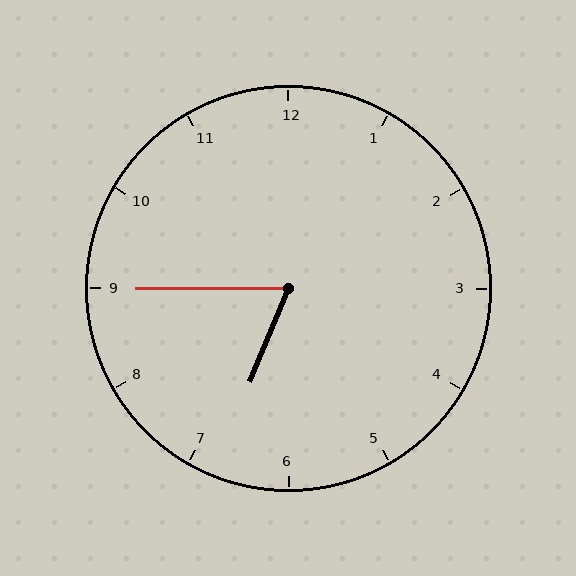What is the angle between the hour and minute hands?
Approximately 68 degrees.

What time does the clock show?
6:45.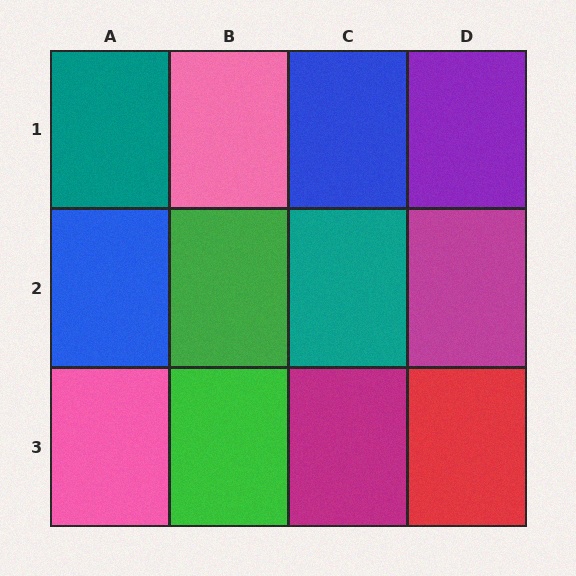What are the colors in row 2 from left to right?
Blue, green, teal, magenta.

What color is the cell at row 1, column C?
Blue.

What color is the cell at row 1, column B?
Pink.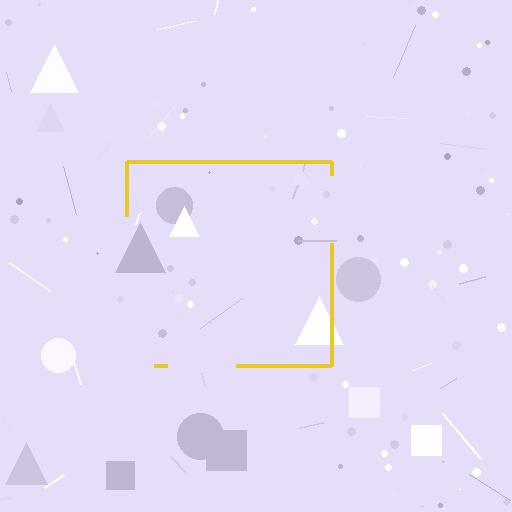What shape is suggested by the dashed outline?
The dashed outline suggests a square.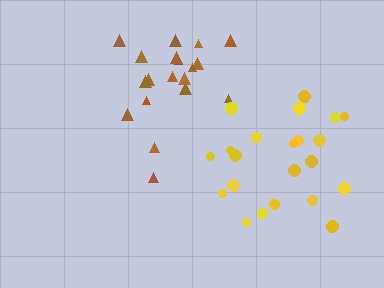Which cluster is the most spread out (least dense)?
Brown.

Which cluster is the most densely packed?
Yellow.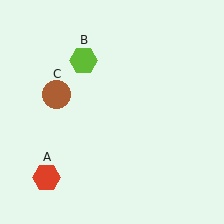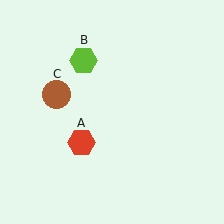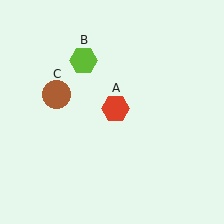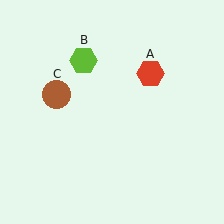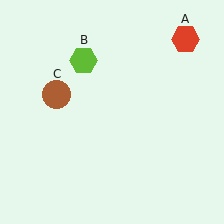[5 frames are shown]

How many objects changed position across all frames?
1 object changed position: red hexagon (object A).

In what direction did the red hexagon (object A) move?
The red hexagon (object A) moved up and to the right.